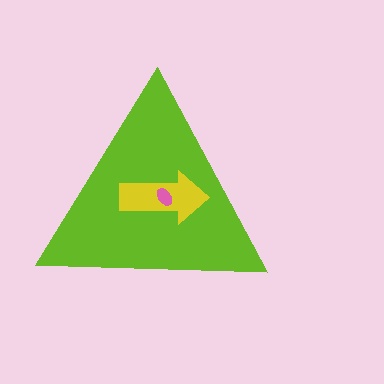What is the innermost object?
The pink ellipse.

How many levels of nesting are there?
3.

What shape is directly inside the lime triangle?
The yellow arrow.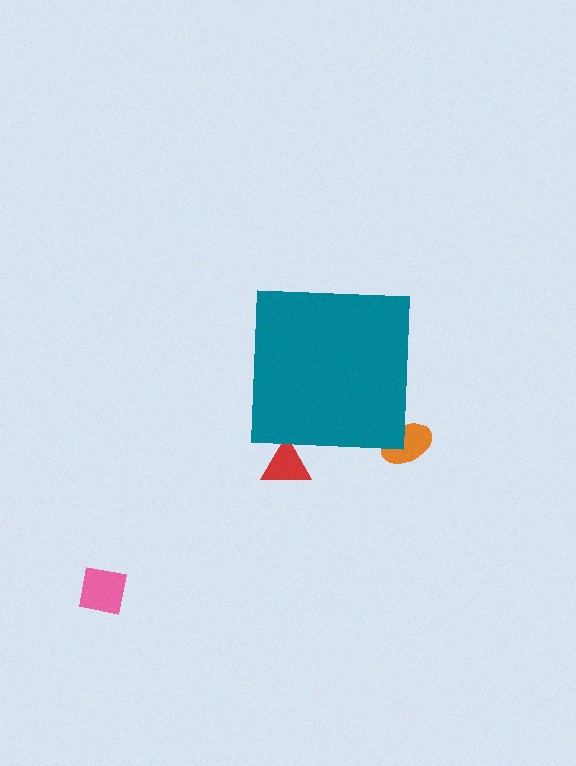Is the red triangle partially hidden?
Yes, the red triangle is partially hidden behind the teal square.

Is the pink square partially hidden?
No, the pink square is fully visible.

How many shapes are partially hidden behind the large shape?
2 shapes are partially hidden.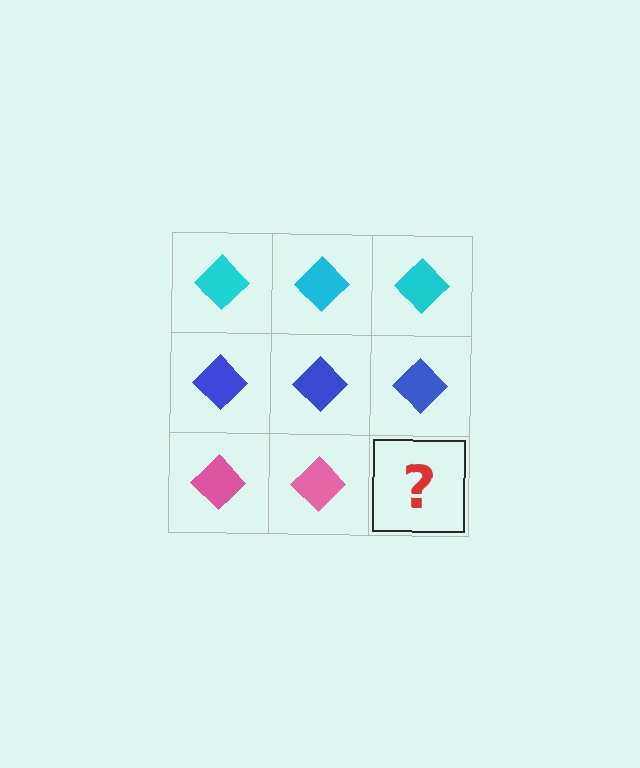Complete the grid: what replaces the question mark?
The question mark should be replaced with a pink diamond.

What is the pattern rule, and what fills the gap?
The rule is that each row has a consistent color. The gap should be filled with a pink diamond.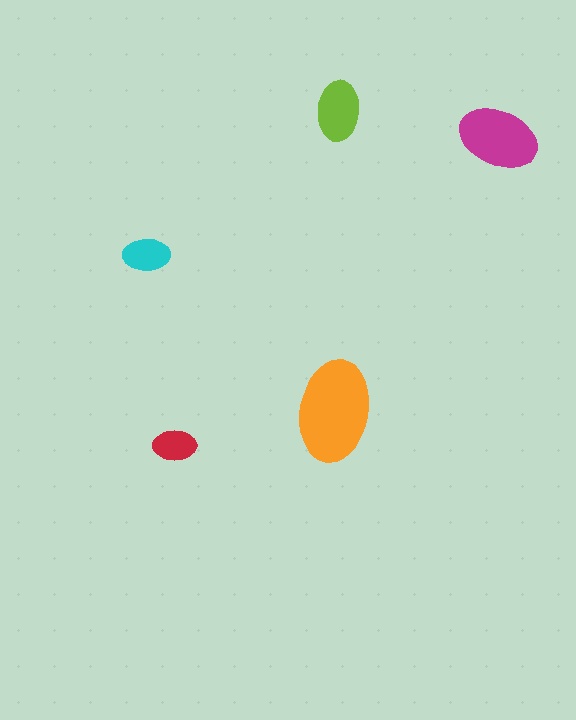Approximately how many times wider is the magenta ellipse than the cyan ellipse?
About 1.5 times wider.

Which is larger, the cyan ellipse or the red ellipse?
The cyan one.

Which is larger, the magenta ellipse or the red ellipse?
The magenta one.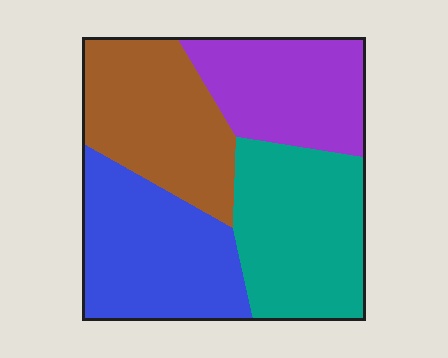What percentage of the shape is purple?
Purple takes up about one fifth (1/5) of the shape.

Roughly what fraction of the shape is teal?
Teal takes up about one quarter (1/4) of the shape.